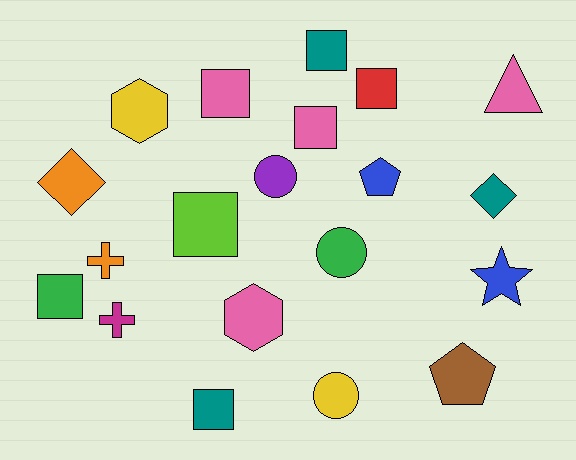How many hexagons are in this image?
There are 2 hexagons.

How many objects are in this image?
There are 20 objects.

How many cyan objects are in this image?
There are no cyan objects.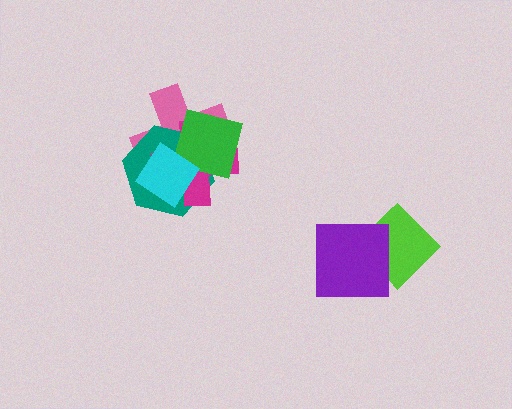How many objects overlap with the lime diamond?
1 object overlaps with the lime diamond.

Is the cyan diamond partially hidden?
No, no other shape covers it.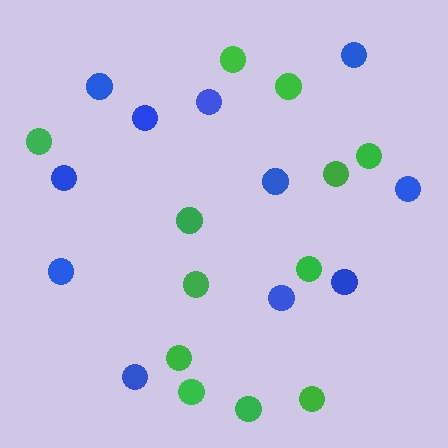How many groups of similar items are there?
There are 2 groups: one group of green circles (12) and one group of blue circles (11).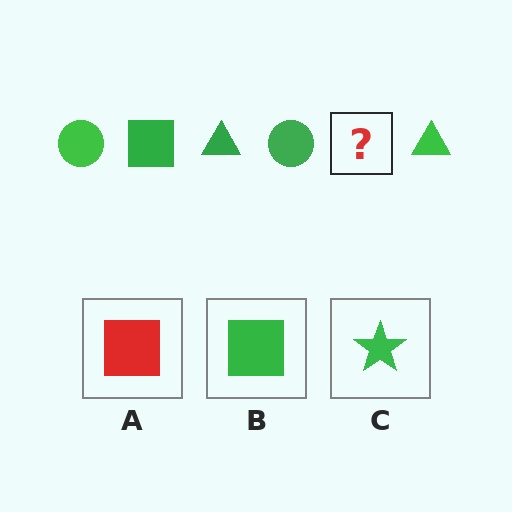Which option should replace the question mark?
Option B.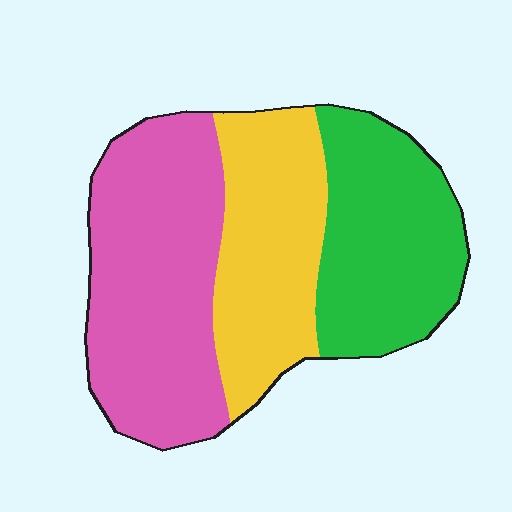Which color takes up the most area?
Pink, at roughly 40%.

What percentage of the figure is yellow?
Yellow takes up about one quarter (1/4) of the figure.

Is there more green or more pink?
Pink.